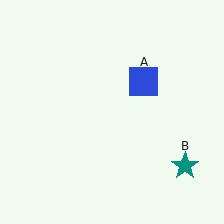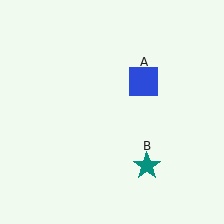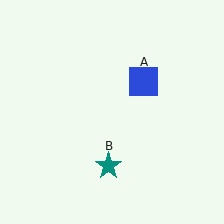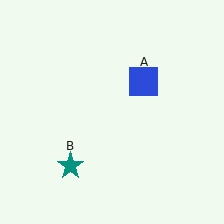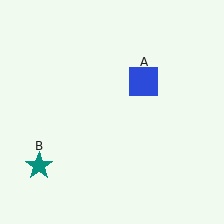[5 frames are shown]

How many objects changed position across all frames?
1 object changed position: teal star (object B).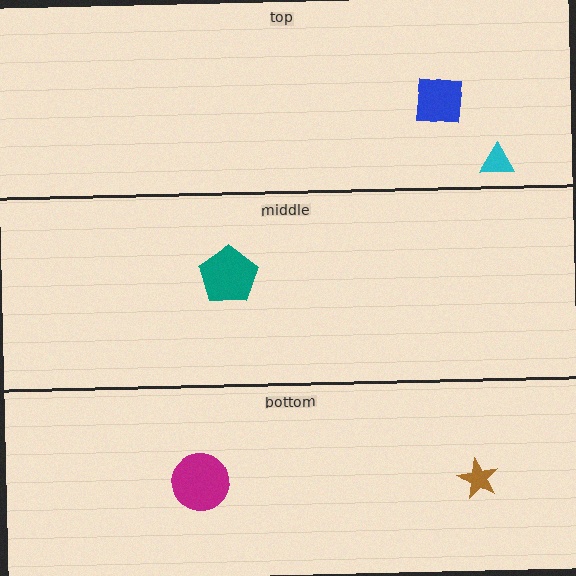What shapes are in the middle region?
The teal pentagon.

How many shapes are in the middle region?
1.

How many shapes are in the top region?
2.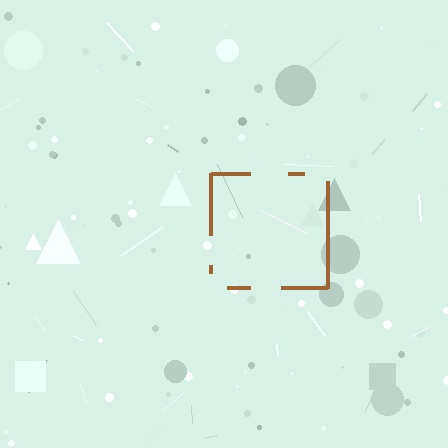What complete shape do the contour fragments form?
The contour fragments form a square.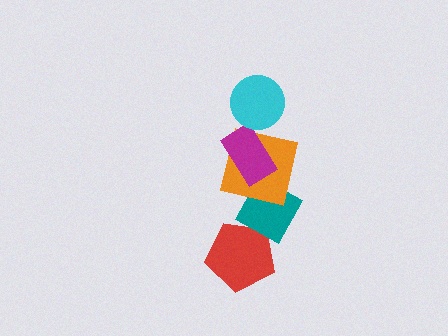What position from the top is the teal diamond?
The teal diamond is 4th from the top.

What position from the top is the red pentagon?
The red pentagon is 5th from the top.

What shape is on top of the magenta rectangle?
The cyan circle is on top of the magenta rectangle.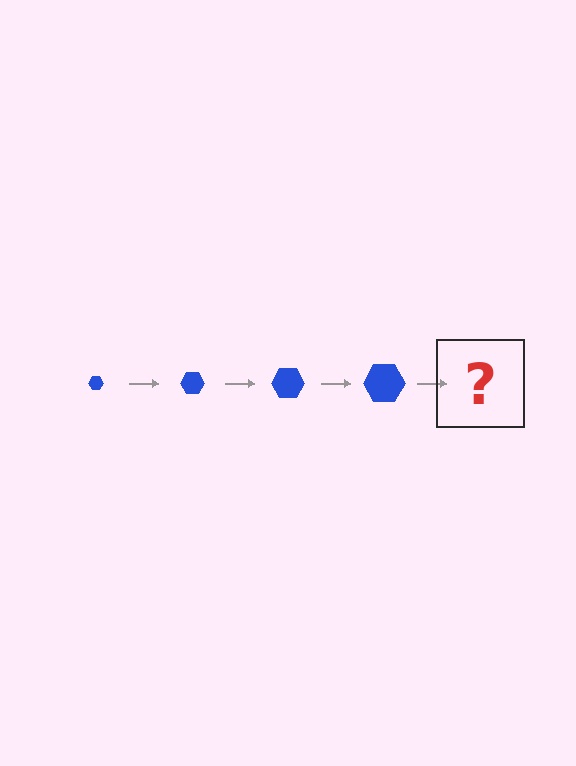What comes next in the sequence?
The next element should be a blue hexagon, larger than the previous one.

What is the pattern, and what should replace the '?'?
The pattern is that the hexagon gets progressively larger each step. The '?' should be a blue hexagon, larger than the previous one.